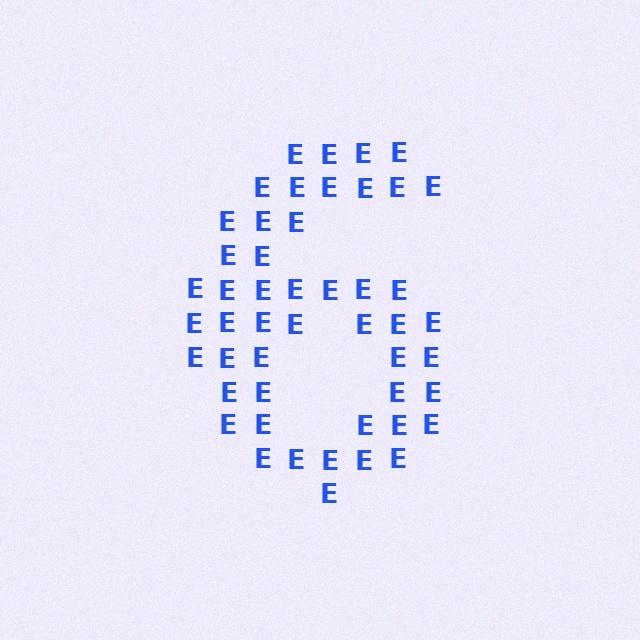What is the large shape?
The large shape is the digit 6.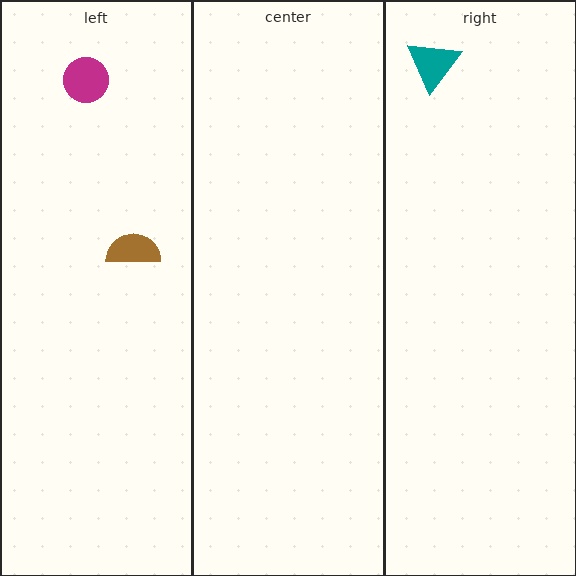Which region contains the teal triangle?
The right region.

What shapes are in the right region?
The teal triangle.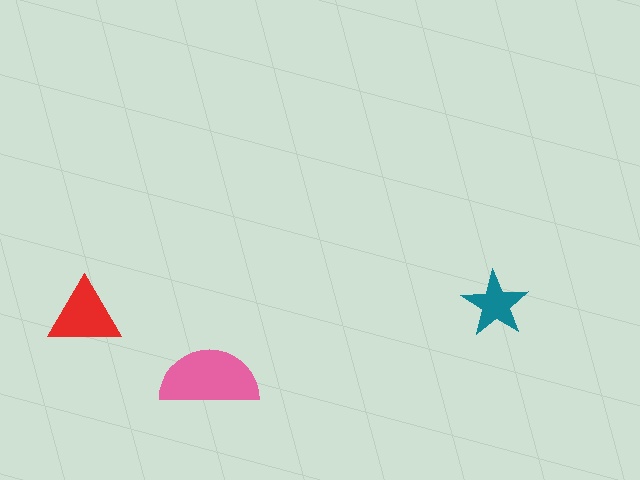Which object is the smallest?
The teal star.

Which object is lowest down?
The pink semicircle is bottommost.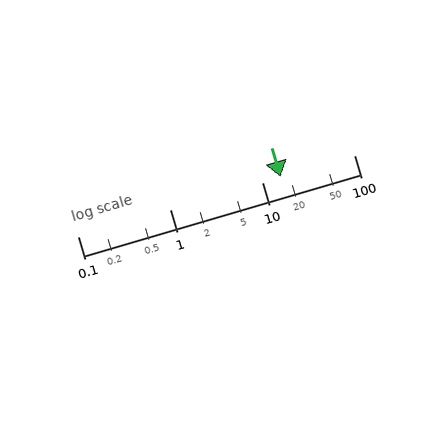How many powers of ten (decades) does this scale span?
The scale spans 3 decades, from 0.1 to 100.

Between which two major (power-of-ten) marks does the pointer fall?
The pointer is between 10 and 100.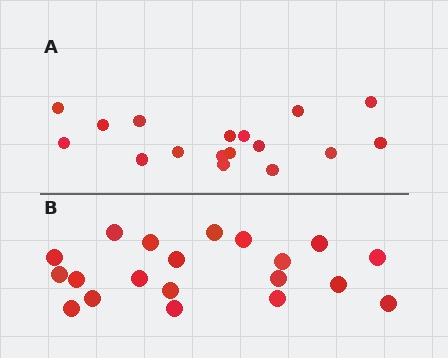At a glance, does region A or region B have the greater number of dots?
Region B (the bottom region) has more dots.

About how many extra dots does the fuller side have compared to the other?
Region B has just a few more — roughly 2 or 3 more dots than region A.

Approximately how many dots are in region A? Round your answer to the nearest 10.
About 20 dots. (The exact count is 17, which rounds to 20.)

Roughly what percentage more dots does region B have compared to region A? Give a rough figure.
About 20% more.